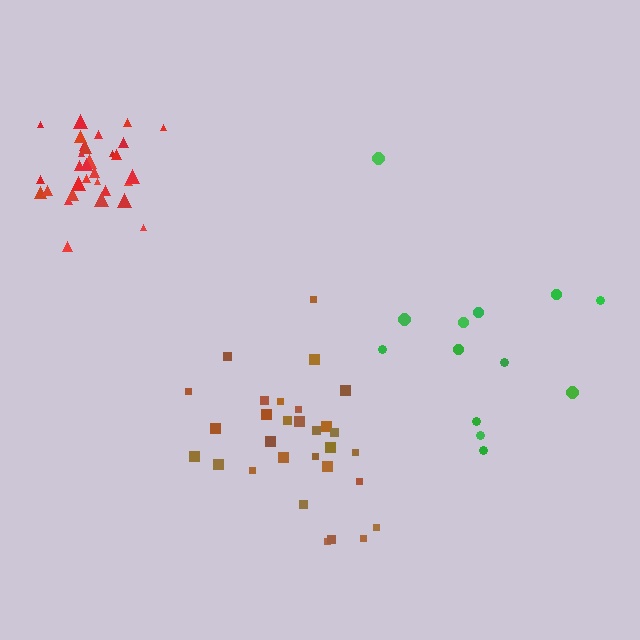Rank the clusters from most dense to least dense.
red, brown, green.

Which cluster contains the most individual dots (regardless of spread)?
Red (31).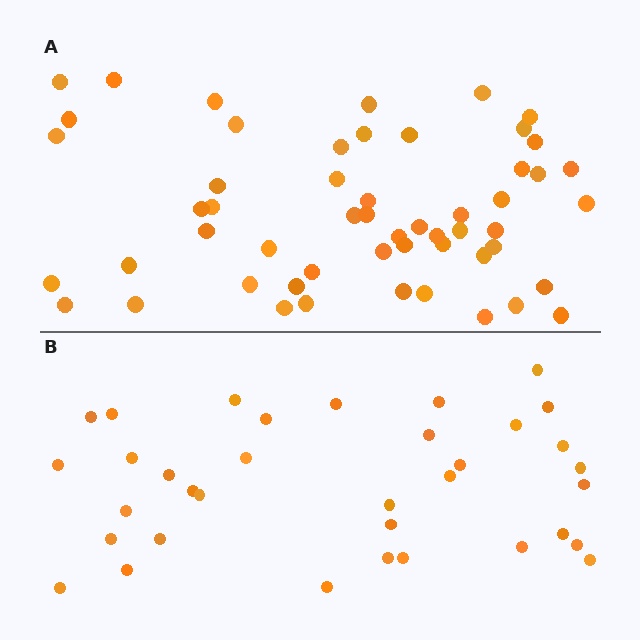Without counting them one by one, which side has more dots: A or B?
Region A (the top region) has more dots.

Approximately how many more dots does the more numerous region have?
Region A has approximately 20 more dots than region B.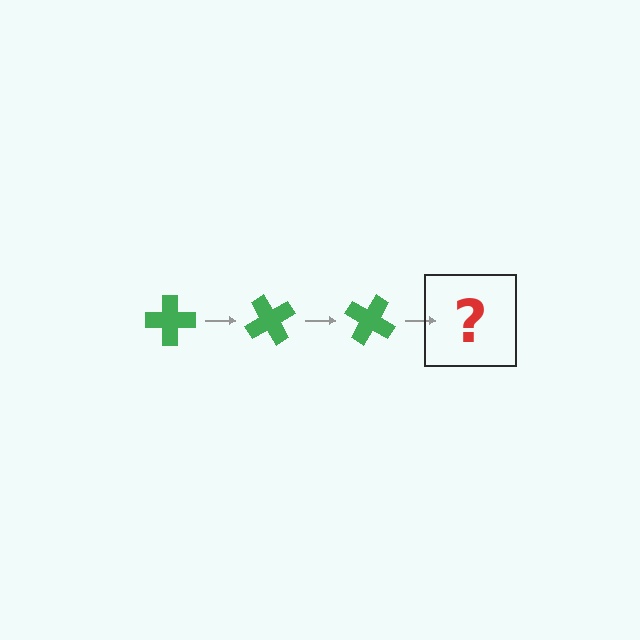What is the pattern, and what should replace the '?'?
The pattern is that the cross rotates 60 degrees each step. The '?' should be a green cross rotated 180 degrees.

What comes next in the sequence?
The next element should be a green cross rotated 180 degrees.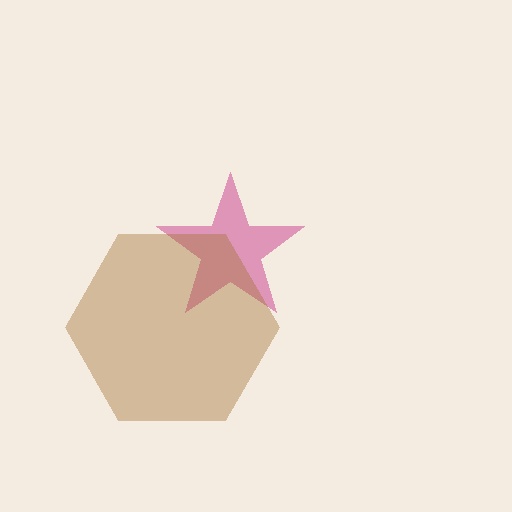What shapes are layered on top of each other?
The layered shapes are: a magenta star, a brown hexagon.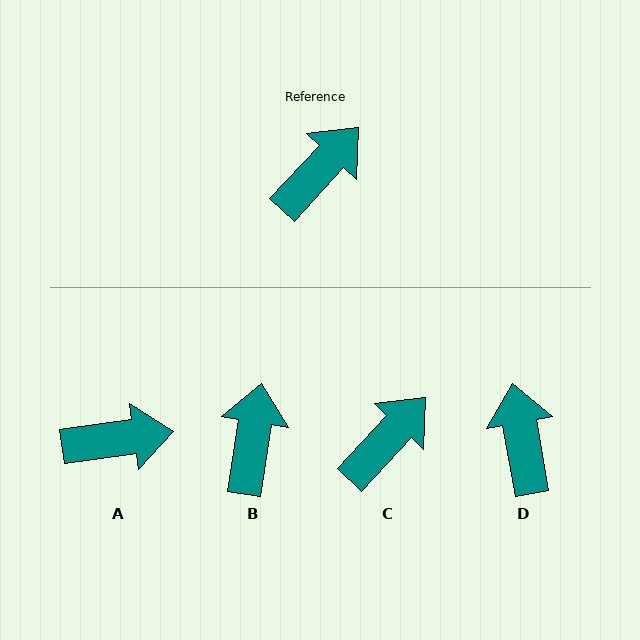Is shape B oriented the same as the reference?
No, it is off by about 34 degrees.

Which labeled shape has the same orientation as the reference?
C.